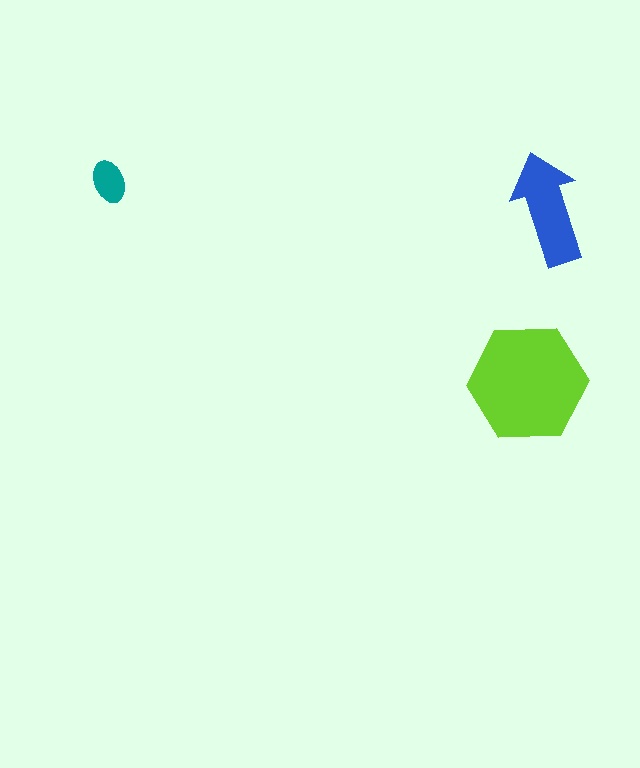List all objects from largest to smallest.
The lime hexagon, the blue arrow, the teal ellipse.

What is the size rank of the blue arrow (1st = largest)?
2nd.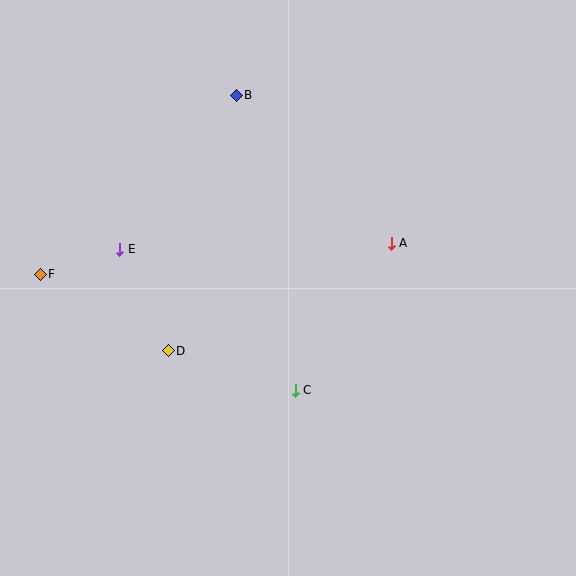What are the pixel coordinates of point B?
Point B is at (236, 95).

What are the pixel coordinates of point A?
Point A is at (391, 243).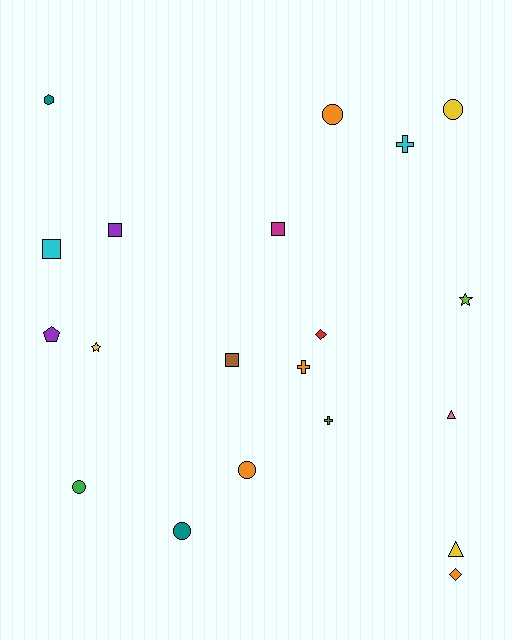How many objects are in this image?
There are 20 objects.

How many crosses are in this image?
There are 3 crosses.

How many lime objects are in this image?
There is 1 lime object.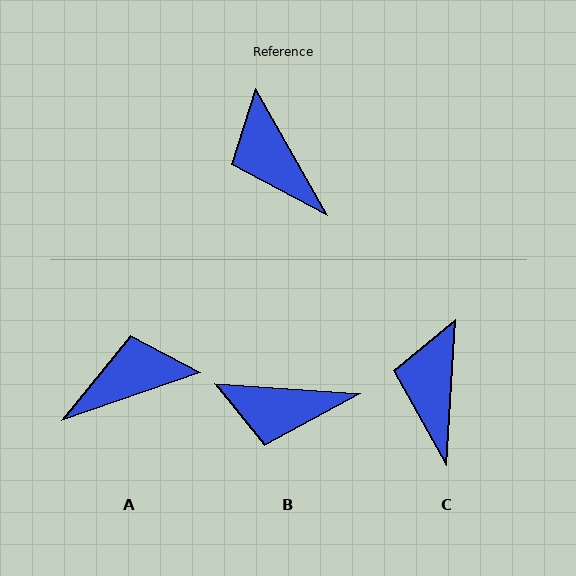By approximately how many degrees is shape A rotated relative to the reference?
Approximately 100 degrees clockwise.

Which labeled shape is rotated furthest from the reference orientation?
A, about 100 degrees away.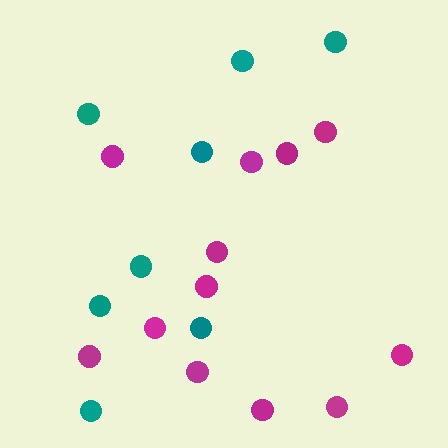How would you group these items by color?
There are 2 groups: one group of magenta circles (12) and one group of teal circles (8).